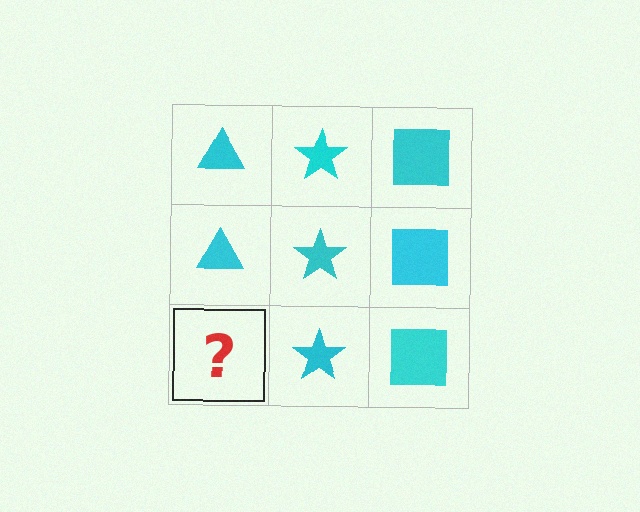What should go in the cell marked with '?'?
The missing cell should contain a cyan triangle.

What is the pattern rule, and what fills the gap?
The rule is that each column has a consistent shape. The gap should be filled with a cyan triangle.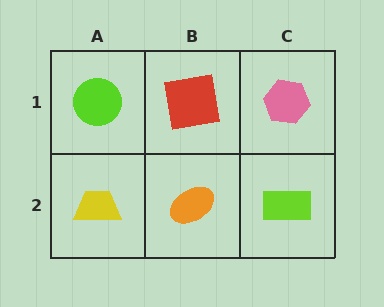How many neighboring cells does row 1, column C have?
2.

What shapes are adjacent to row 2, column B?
A red square (row 1, column B), a yellow trapezoid (row 2, column A), a lime rectangle (row 2, column C).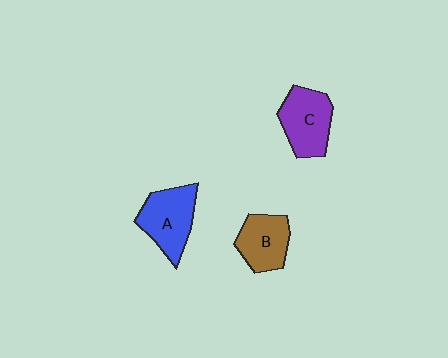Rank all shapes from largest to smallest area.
From largest to smallest: A (blue), C (purple), B (brown).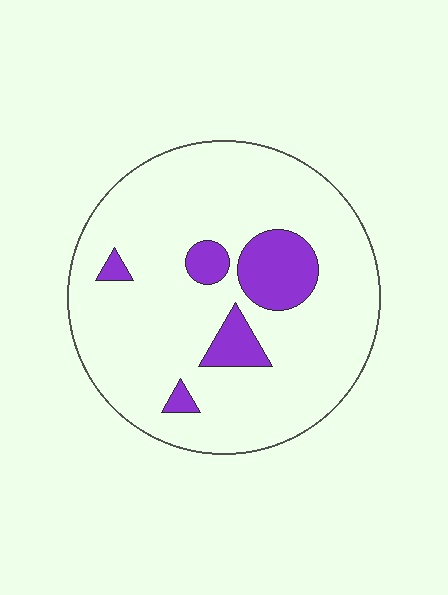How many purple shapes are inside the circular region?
5.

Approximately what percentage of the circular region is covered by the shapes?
Approximately 15%.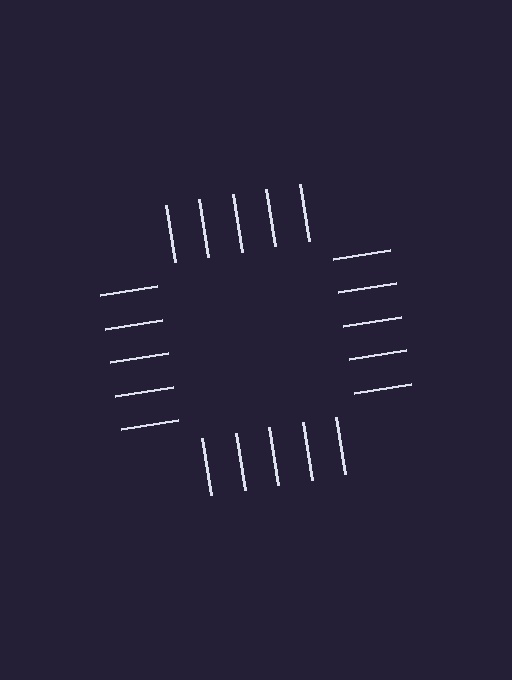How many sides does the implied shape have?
4 sides — the line-ends trace a square.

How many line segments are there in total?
20 — 5 along each of the 4 edges.